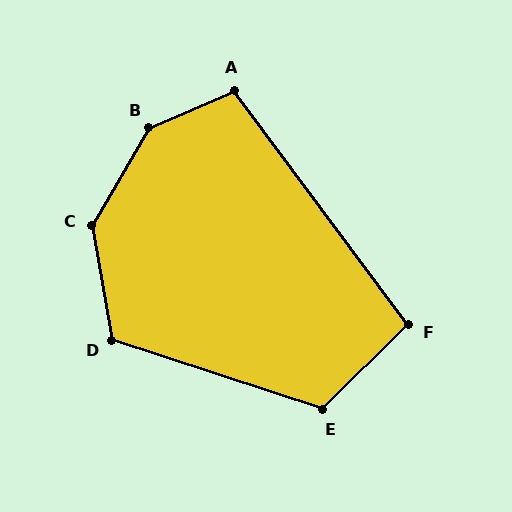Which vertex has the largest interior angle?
B, at approximately 144 degrees.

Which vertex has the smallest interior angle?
F, at approximately 98 degrees.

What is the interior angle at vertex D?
Approximately 118 degrees (obtuse).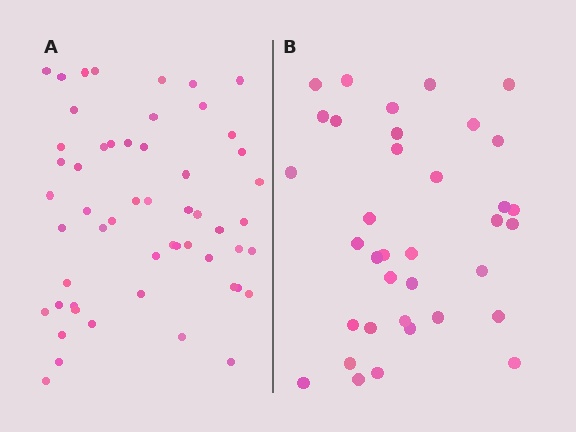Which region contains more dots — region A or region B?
Region A (the left region) has more dots.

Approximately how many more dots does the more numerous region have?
Region A has approximately 20 more dots than region B.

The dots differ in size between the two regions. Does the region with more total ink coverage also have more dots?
No. Region B has more total ink coverage because its dots are larger, but region A actually contains more individual dots. Total area can be misleading — the number of items is what matters here.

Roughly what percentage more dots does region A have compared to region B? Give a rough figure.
About 50% more.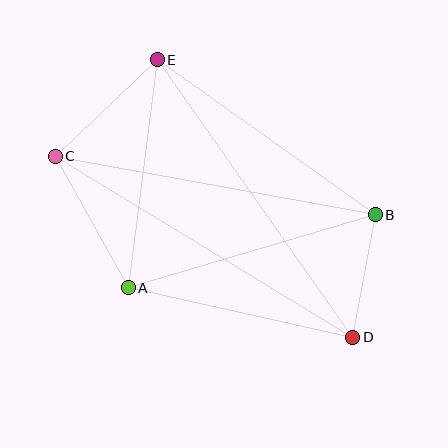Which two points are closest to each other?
Points B and D are closest to each other.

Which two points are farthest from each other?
Points C and D are farthest from each other.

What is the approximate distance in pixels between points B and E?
The distance between B and E is approximately 268 pixels.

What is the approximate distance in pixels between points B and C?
The distance between B and C is approximately 325 pixels.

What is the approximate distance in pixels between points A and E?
The distance between A and E is approximately 230 pixels.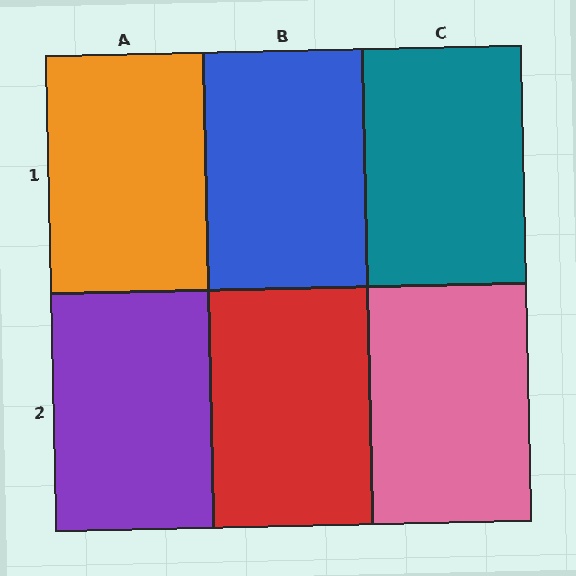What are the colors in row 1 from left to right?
Orange, blue, teal.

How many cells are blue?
1 cell is blue.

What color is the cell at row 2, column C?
Pink.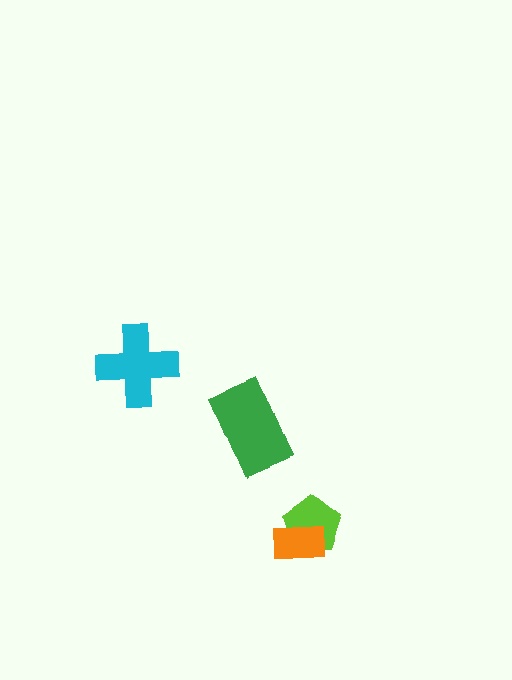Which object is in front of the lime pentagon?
The orange rectangle is in front of the lime pentagon.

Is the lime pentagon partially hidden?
Yes, it is partially covered by another shape.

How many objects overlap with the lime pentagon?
1 object overlaps with the lime pentagon.